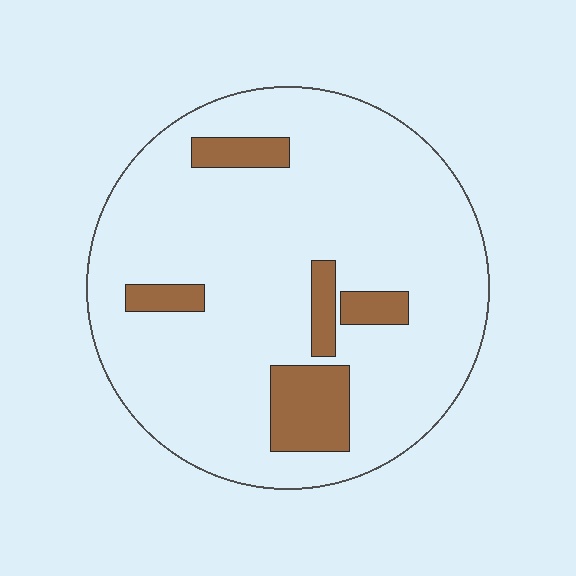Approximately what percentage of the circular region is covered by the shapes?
Approximately 15%.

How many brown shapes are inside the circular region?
5.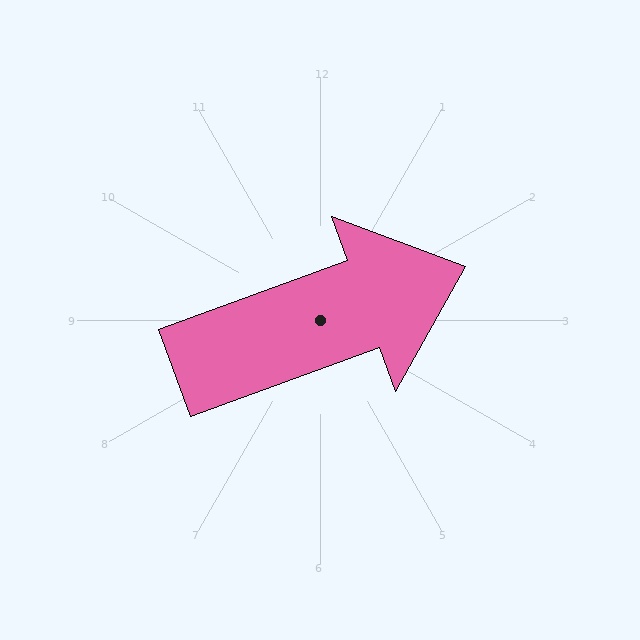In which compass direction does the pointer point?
East.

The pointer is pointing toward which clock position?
Roughly 2 o'clock.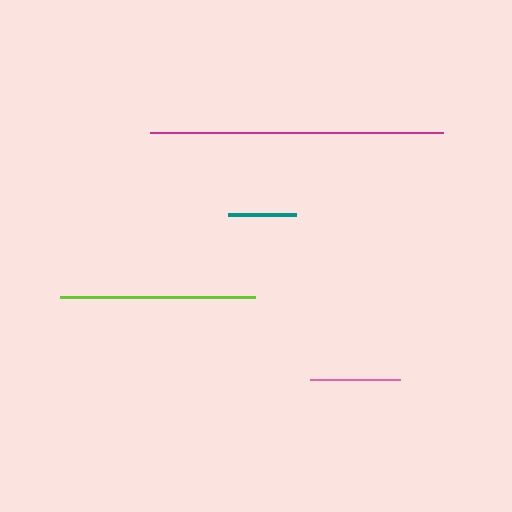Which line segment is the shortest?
The teal line is the shortest at approximately 68 pixels.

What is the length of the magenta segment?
The magenta segment is approximately 293 pixels long.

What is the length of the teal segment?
The teal segment is approximately 68 pixels long.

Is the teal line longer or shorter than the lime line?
The lime line is longer than the teal line.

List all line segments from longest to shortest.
From longest to shortest: magenta, lime, pink, teal.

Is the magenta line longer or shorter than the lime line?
The magenta line is longer than the lime line.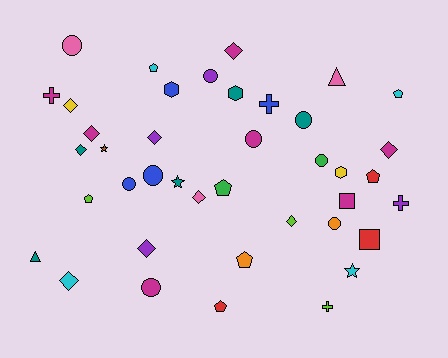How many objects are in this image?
There are 40 objects.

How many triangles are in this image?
There are 2 triangles.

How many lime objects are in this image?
There are 3 lime objects.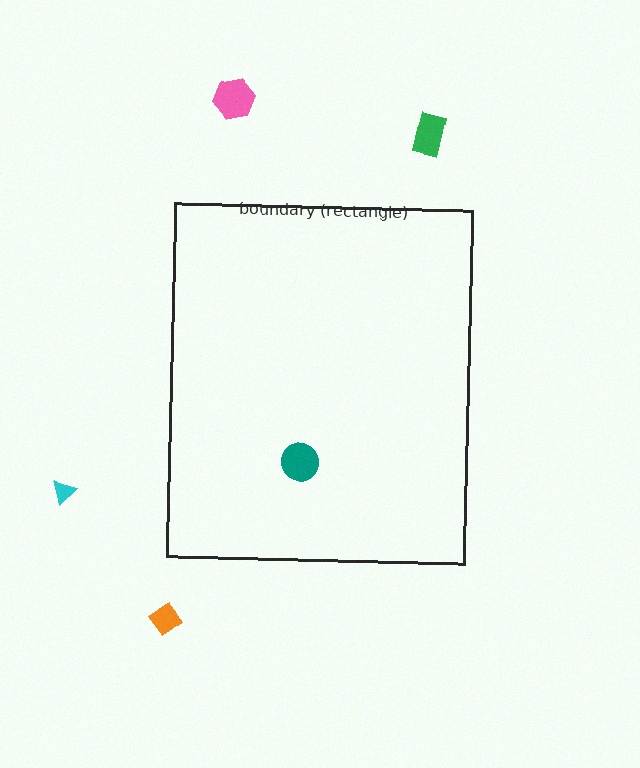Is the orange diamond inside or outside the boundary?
Outside.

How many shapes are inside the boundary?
1 inside, 4 outside.